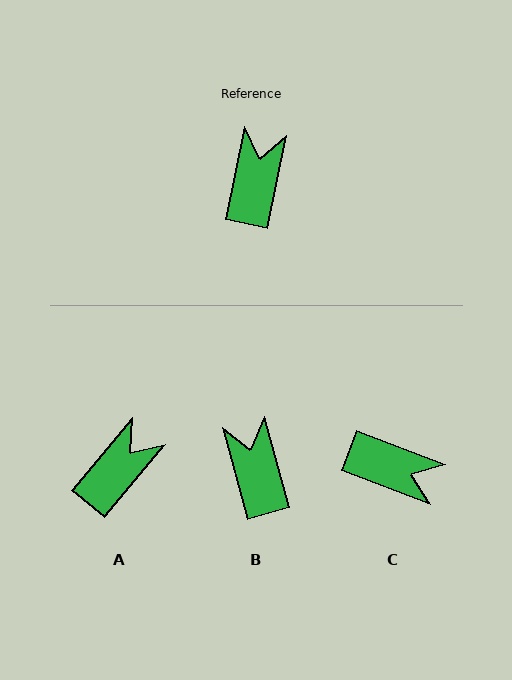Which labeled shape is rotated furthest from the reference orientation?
C, about 99 degrees away.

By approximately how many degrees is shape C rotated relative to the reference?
Approximately 99 degrees clockwise.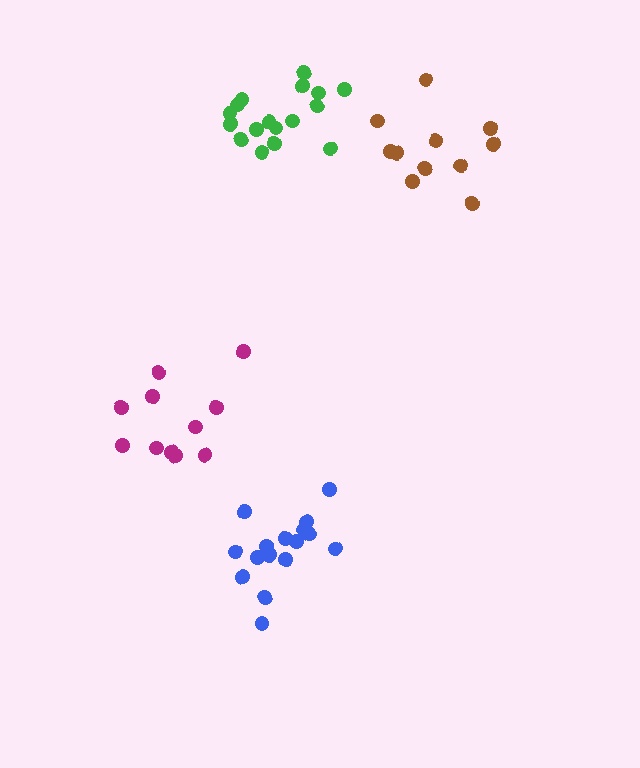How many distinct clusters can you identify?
There are 4 distinct clusters.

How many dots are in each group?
Group 1: 17 dots, Group 2: 16 dots, Group 3: 11 dots, Group 4: 11 dots (55 total).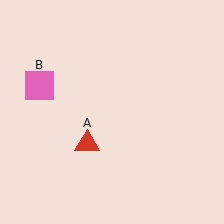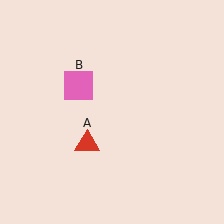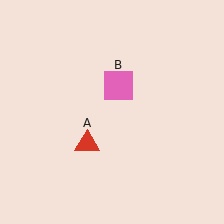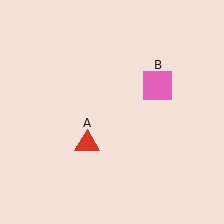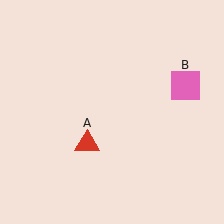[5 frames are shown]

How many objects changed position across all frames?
1 object changed position: pink square (object B).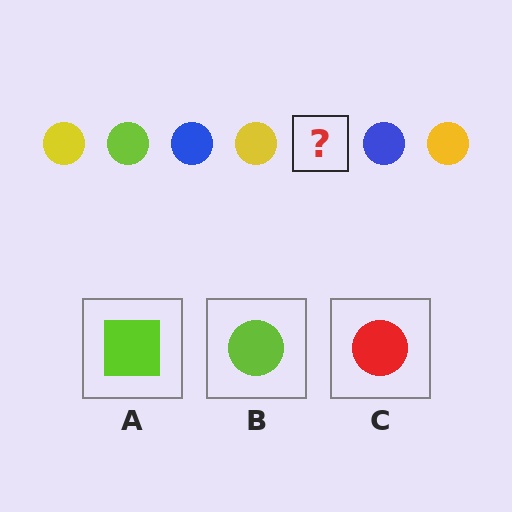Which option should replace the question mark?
Option B.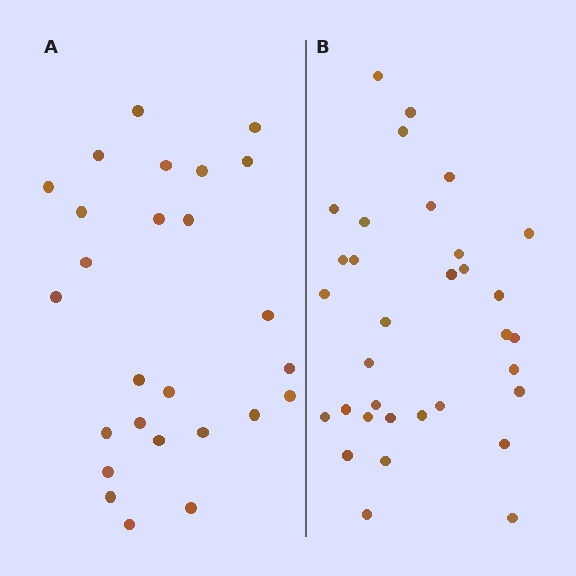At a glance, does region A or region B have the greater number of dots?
Region B (the right region) has more dots.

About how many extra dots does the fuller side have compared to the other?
Region B has roughly 8 or so more dots than region A.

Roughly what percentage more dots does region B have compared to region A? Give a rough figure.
About 25% more.